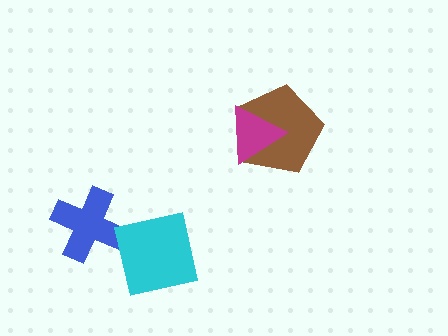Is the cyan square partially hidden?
No, no other shape covers it.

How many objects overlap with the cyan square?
0 objects overlap with the cyan square.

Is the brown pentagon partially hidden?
Yes, it is partially covered by another shape.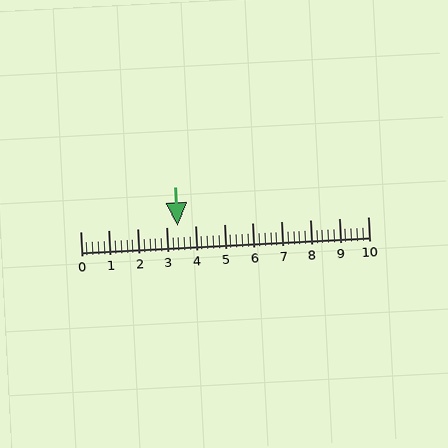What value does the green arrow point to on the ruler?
The green arrow points to approximately 3.4.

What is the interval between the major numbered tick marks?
The major tick marks are spaced 1 units apart.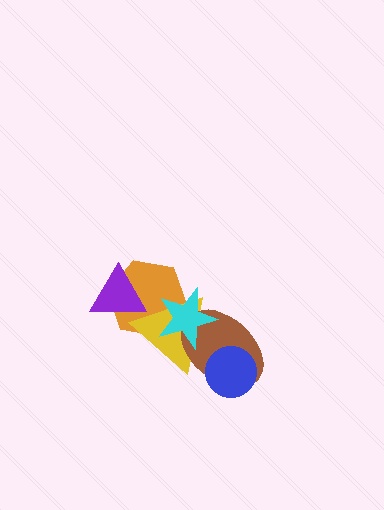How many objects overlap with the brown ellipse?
3 objects overlap with the brown ellipse.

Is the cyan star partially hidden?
No, no other shape covers it.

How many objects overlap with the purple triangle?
2 objects overlap with the purple triangle.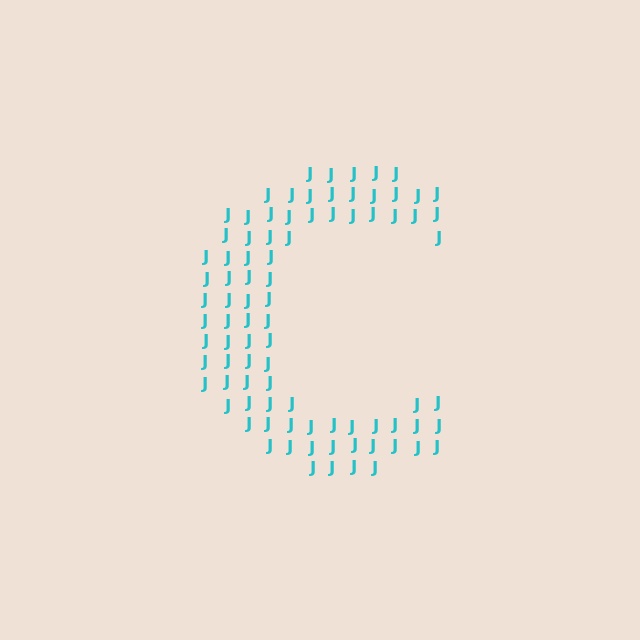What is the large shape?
The large shape is the letter C.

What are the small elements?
The small elements are letter J's.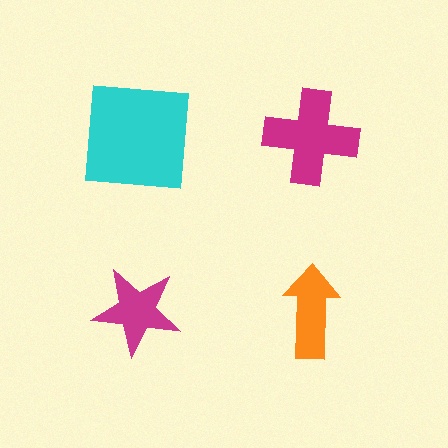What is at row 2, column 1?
A magenta star.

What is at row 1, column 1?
A cyan square.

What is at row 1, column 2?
A magenta cross.